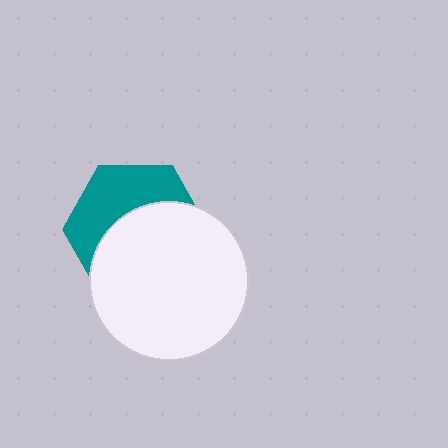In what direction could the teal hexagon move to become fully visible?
The teal hexagon could move up. That would shift it out from behind the white circle entirely.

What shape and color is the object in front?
The object in front is a white circle.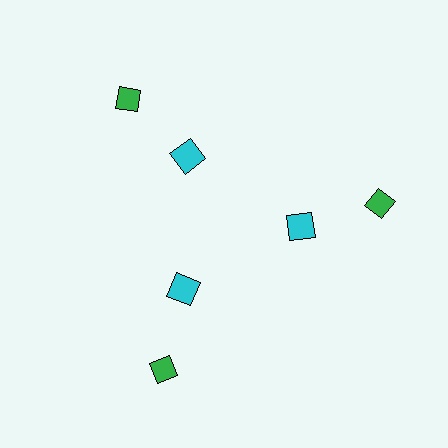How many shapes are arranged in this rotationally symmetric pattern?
There are 6 shapes, arranged in 3 groups of 2.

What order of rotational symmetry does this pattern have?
This pattern has 3-fold rotational symmetry.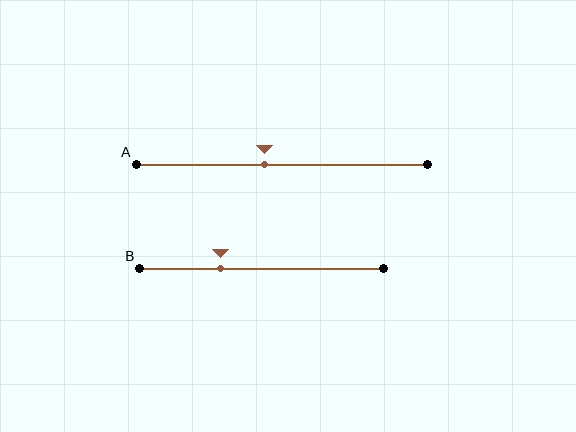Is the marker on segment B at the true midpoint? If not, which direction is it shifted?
No, the marker on segment B is shifted to the left by about 17% of the segment length.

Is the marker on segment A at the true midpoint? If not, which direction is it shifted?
No, the marker on segment A is shifted to the left by about 6% of the segment length.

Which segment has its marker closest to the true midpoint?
Segment A has its marker closest to the true midpoint.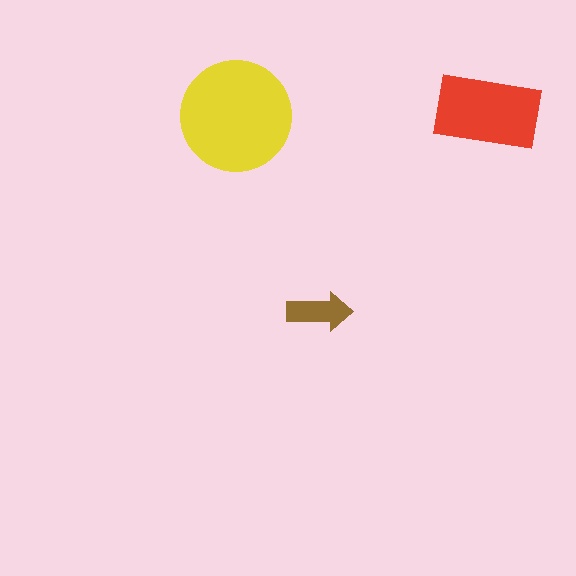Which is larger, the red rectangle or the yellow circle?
The yellow circle.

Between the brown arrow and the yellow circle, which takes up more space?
The yellow circle.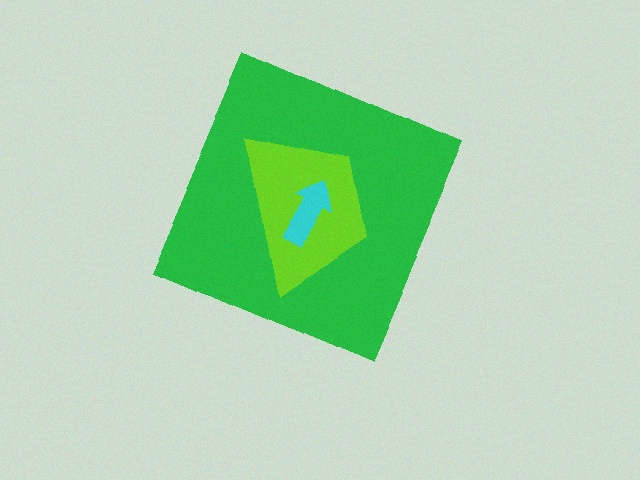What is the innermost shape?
The cyan arrow.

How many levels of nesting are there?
3.